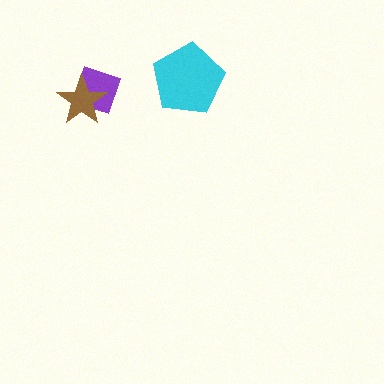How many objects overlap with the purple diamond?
1 object overlaps with the purple diamond.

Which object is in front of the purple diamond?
The brown star is in front of the purple diamond.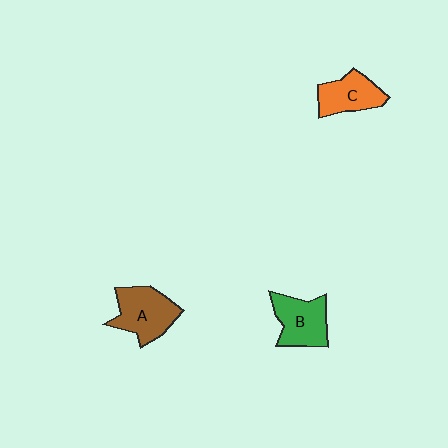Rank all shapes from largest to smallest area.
From largest to smallest: A (brown), B (green), C (orange).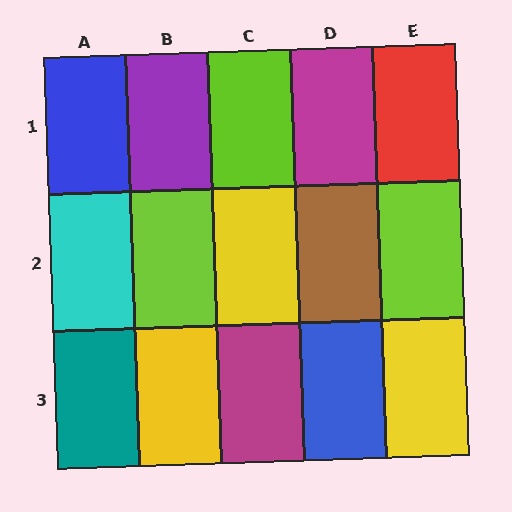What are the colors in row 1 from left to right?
Blue, purple, lime, magenta, red.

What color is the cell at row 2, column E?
Lime.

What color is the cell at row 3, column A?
Teal.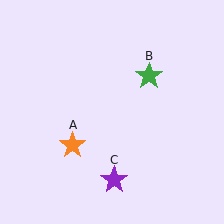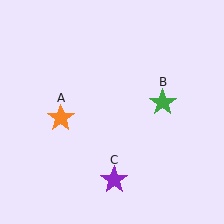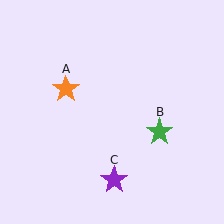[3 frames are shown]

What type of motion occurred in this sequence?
The orange star (object A), green star (object B) rotated clockwise around the center of the scene.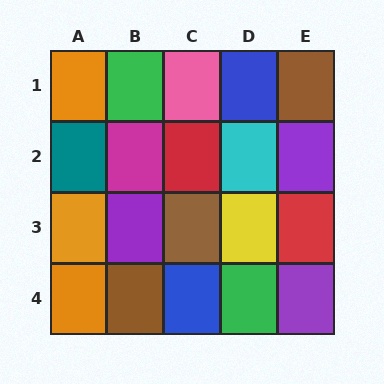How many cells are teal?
1 cell is teal.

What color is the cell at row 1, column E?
Brown.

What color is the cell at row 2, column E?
Purple.